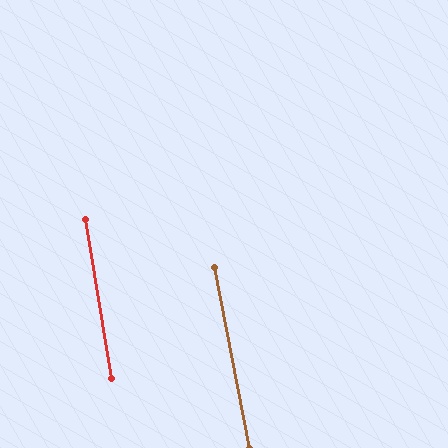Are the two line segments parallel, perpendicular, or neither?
Parallel — their directions differ by only 1.7°.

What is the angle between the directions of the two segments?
Approximately 2 degrees.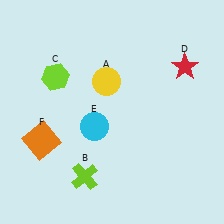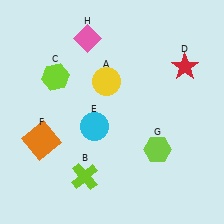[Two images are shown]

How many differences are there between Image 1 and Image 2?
There are 2 differences between the two images.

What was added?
A lime hexagon (G), a pink diamond (H) were added in Image 2.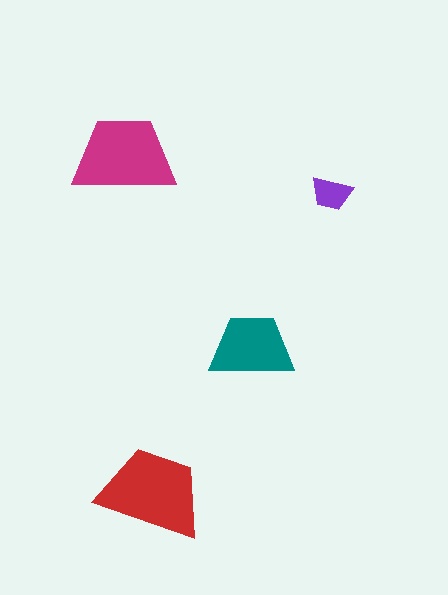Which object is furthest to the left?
The magenta trapezoid is leftmost.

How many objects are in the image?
There are 4 objects in the image.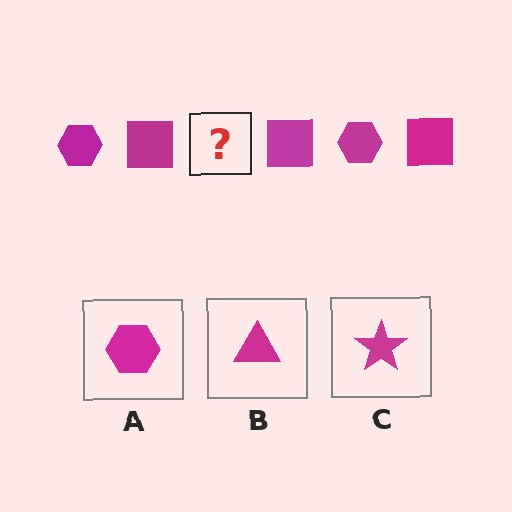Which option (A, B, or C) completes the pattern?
A.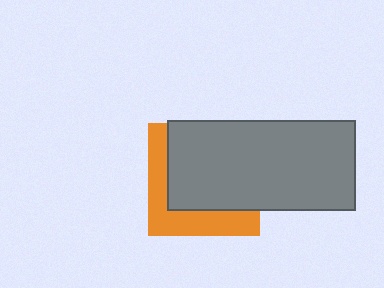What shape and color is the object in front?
The object in front is a gray rectangle.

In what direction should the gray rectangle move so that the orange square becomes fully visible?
The gray rectangle should move toward the upper-right. That is the shortest direction to clear the overlap and leave the orange square fully visible.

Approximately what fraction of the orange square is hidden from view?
Roughly 65% of the orange square is hidden behind the gray rectangle.